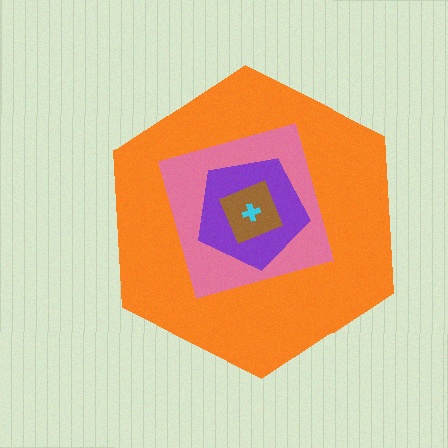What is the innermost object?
The cyan cross.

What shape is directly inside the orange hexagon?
The pink square.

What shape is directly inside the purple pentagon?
The brown diamond.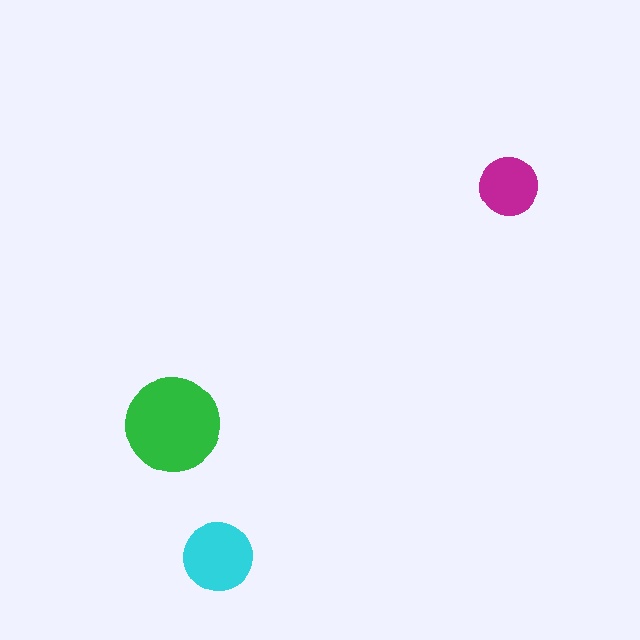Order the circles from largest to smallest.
the green one, the cyan one, the magenta one.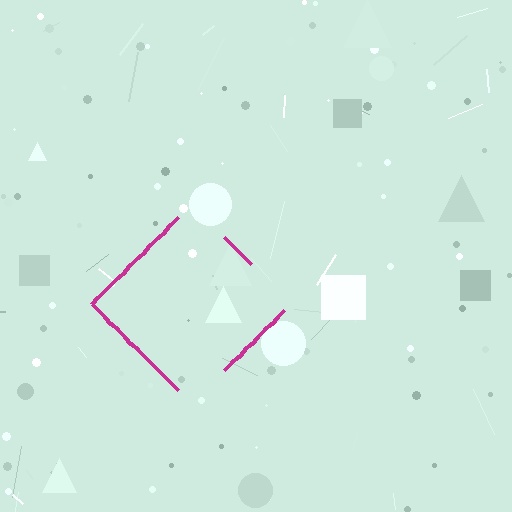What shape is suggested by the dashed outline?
The dashed outline suggests a diamond.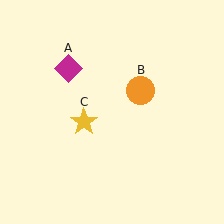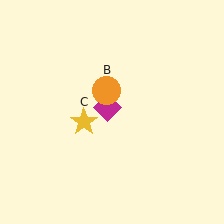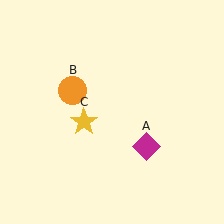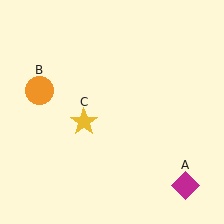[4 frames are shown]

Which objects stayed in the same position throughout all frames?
Yellow star (object C) remained stationary.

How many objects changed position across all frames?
2 objects changed position: magenta diamond (object A), orange circle (object B).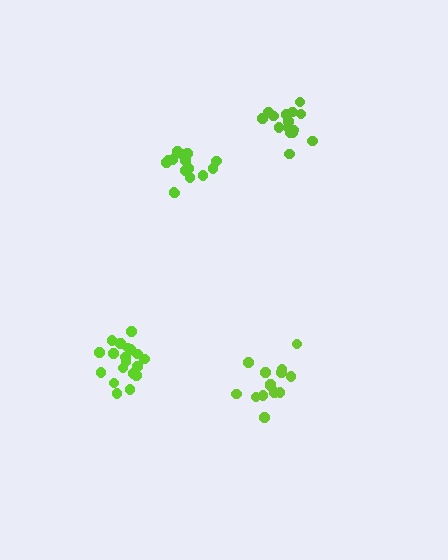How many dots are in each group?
Group 1: 14 dots, Group 2: 19 dots, Group 3: 16 dots, Group 4: 15 dots (64 total).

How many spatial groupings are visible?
There are 4 spatial groupings.